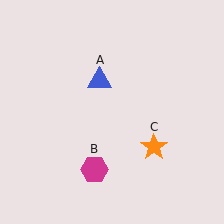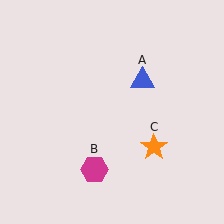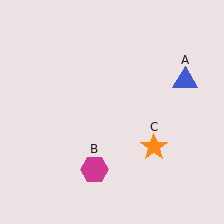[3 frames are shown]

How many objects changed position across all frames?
1 object changed position: blue triangle (object A).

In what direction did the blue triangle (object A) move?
The blue triangle (object A) moved right.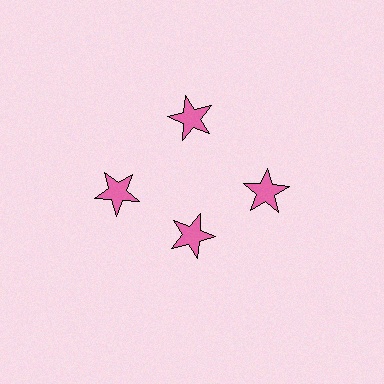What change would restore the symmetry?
The symmetry would be restored by moving it outward, back onto the ring so that all 4 stars sit at equal angles and equal distance from the center.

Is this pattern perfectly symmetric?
No. The 4 pink stars are arranged in a ring, but one element near the 6 o'clock position is pulled inward toward the center, breaking the 4-fold rotational symmetry.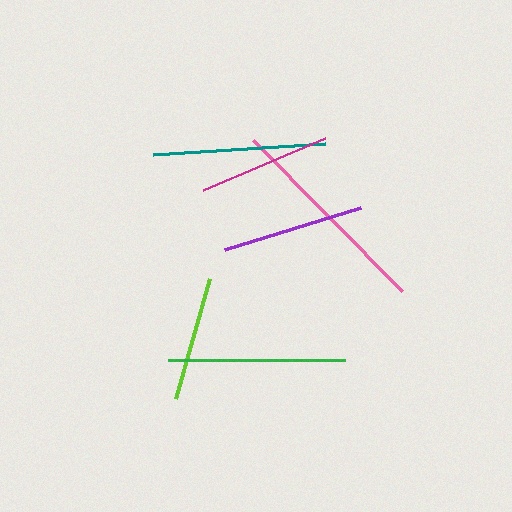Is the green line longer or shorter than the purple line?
The green line is longer than the purple line.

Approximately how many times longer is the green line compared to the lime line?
The green line is approximately 1.4 times the length of the lime line.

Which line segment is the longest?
The pink line is the longest at approximately 212 pixels.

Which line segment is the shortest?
The lime line is the shortest at approximately 125 pixels.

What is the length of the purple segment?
The purple segment is approximately 143 pixels long.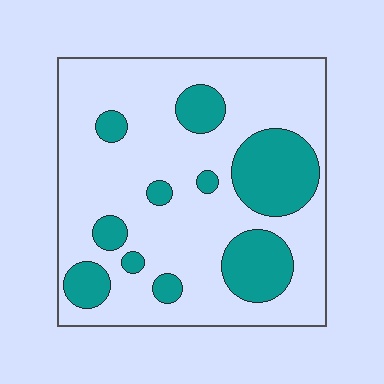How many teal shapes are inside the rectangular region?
10.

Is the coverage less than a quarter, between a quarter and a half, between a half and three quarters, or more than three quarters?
Between a quarter and a half.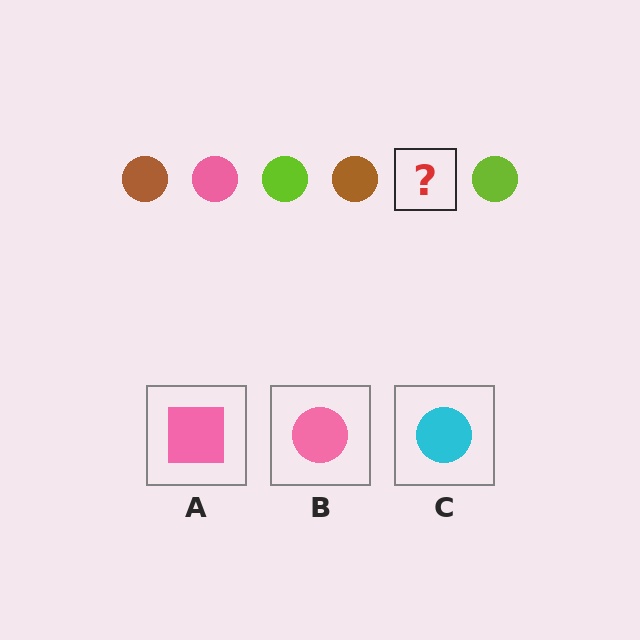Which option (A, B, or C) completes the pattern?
B.